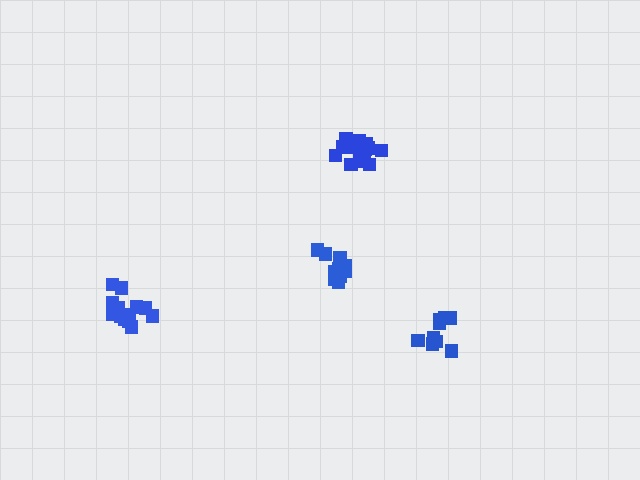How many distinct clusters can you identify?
There are 4 distinct clusters.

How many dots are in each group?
Group 1: 14 dots, Group 2: 9 dots, Group 3: 15 dots, Group 4: 12 dots (50 total).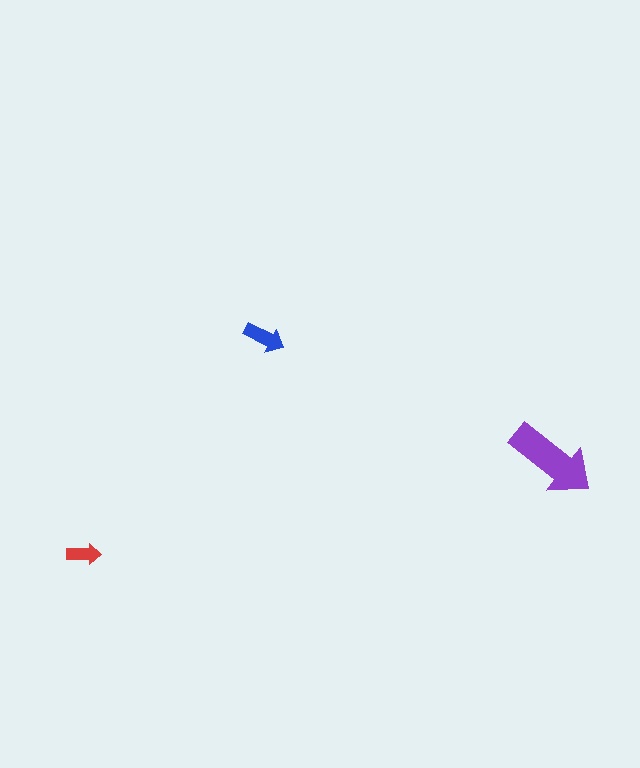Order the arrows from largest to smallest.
the purple one, the blue one, the red one.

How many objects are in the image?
There are 3 objects in the image.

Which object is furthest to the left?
The red arrow is leftmost.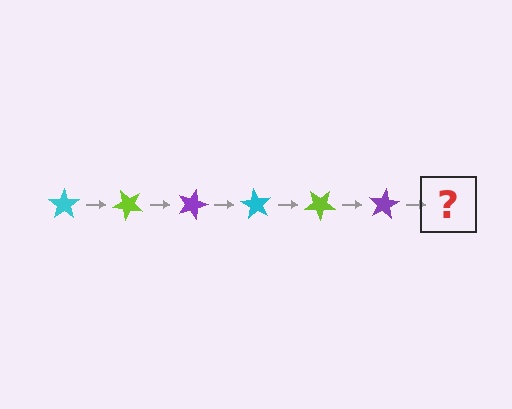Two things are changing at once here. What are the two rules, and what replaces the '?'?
The two rules are that it rotates 45 degrees each step and the color cycles through cyan, lime, and purple. The '?' should be a cyan star, rotated 270 degrees from the start.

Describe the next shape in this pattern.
It should be a cyan star, rotated 270 degrees from the start.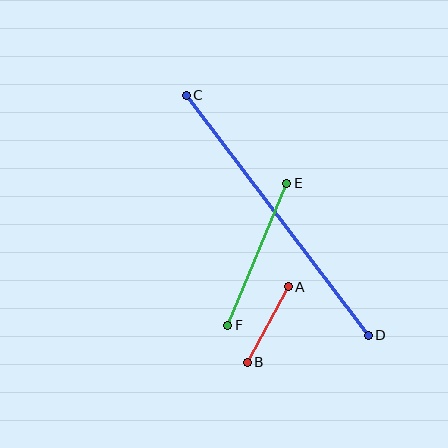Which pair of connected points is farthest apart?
Points C and D are farthest apart.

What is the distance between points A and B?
The distance is approximately 86 pixels.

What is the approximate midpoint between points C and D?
The midpoint is at approximately (277, 215) pixels.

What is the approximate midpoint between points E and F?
The midpoint is at approximately (257, 254) pixels.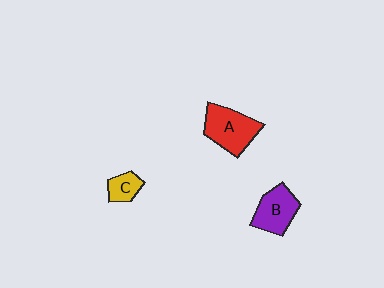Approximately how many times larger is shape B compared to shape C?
Approximately 1.9 times.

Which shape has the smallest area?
Shape C (yellow).